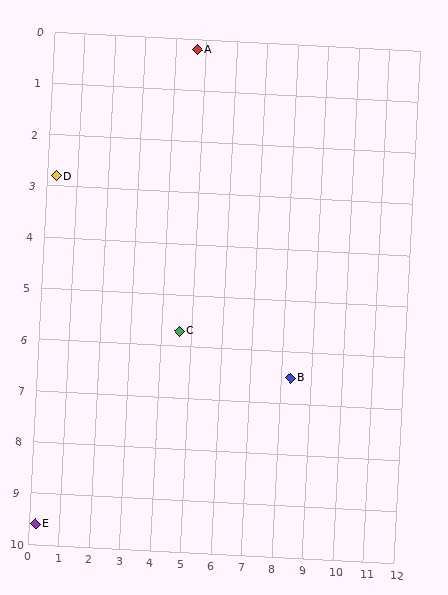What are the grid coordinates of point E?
Point E is at approximately (0.2, 9.6).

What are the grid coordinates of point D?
Point D is at approximately (0.3, 2.8).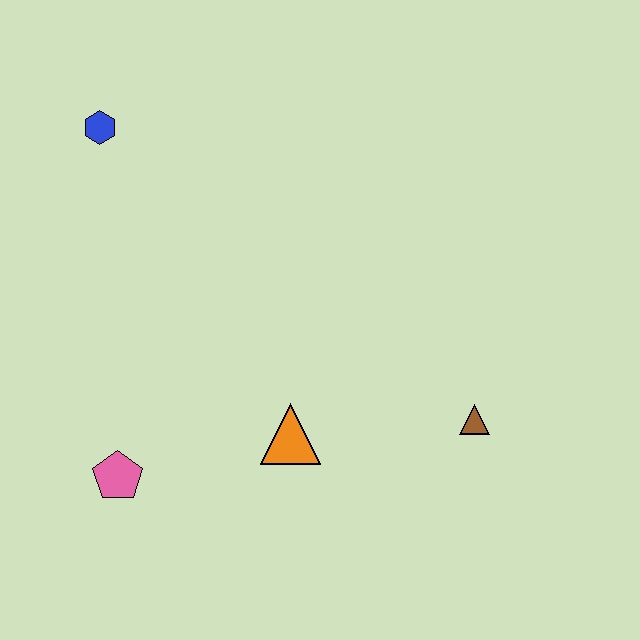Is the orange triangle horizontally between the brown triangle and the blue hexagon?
Yes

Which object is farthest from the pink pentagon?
The brown triangle is farthest from the pink pentagon.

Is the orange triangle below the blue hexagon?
Yes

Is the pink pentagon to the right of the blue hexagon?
Yes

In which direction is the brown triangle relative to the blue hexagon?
The brown triangle is to the right of the blue hexagon.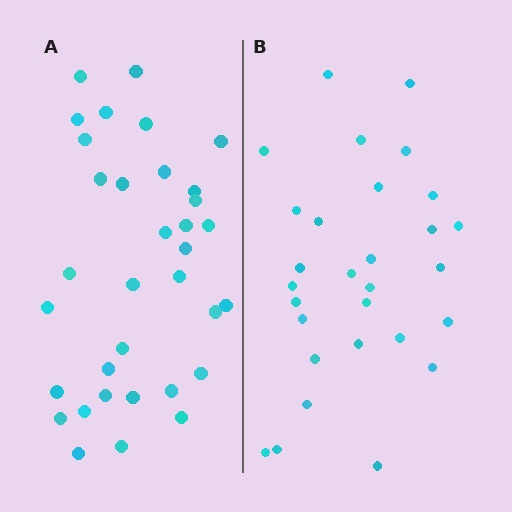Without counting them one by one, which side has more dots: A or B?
Region A (the left region) has more dots.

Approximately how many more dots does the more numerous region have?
Region A has about 5 more dots than region B.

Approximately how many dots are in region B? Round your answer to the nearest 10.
About 30 dots. (The exact count is 29, which rounds to 30.)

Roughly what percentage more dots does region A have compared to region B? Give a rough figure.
About 15% more.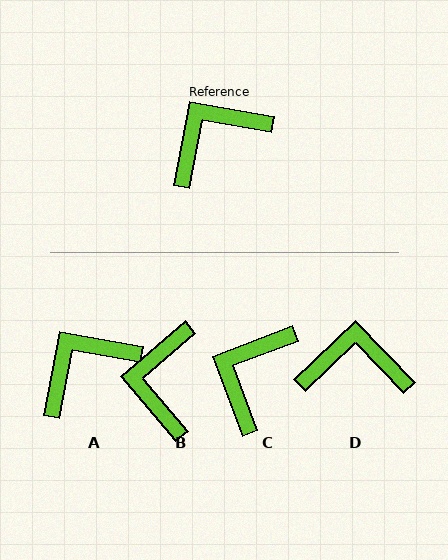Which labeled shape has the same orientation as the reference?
A.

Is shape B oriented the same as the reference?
No, it is off by about 51 degrees.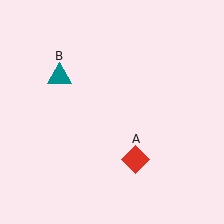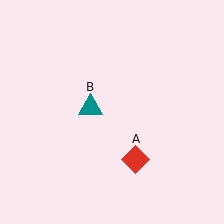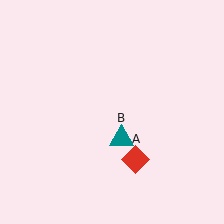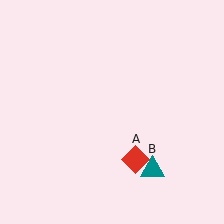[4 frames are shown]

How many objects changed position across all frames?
1 object changed position: teal triangle (object B).